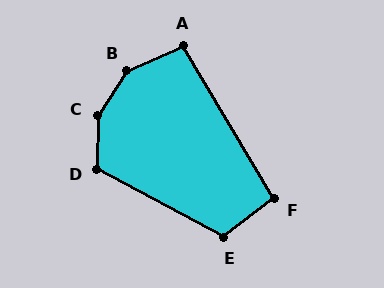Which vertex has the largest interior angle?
C, at approximately 148 degrees.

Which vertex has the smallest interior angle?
F, at approximately 97 degrees.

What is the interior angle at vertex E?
Approximately 114 degrees (obtuse).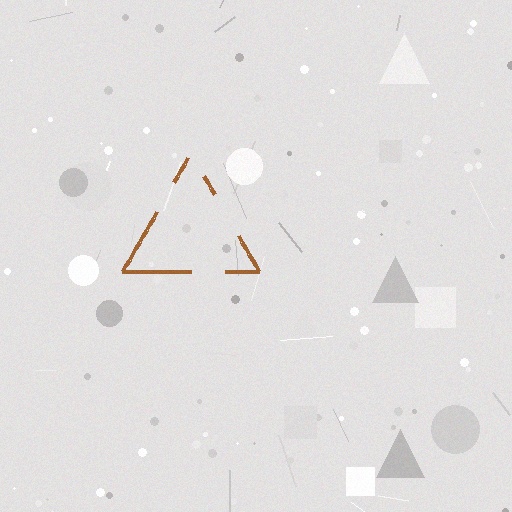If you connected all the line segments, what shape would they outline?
They would outline a triangle.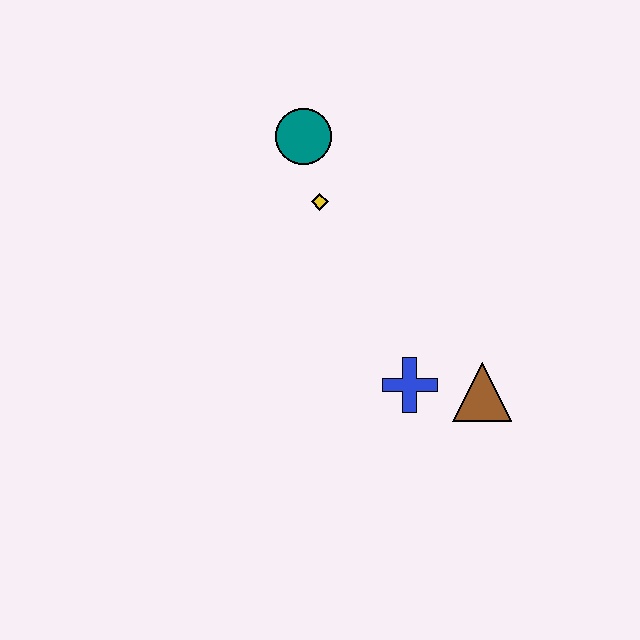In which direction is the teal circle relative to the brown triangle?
The teal circle is above the brown triangle.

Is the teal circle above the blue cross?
Yes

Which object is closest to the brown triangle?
The blue cross is closest to the brown triangle.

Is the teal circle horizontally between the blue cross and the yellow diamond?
No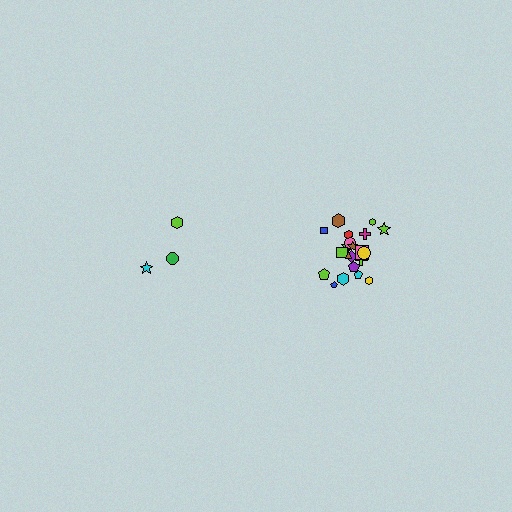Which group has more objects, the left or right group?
The right group.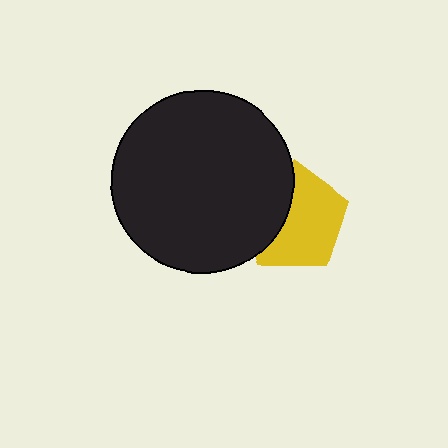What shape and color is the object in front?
The object in front is a black circle.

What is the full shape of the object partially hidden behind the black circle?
The partially hidden object is a yellow pentagon.